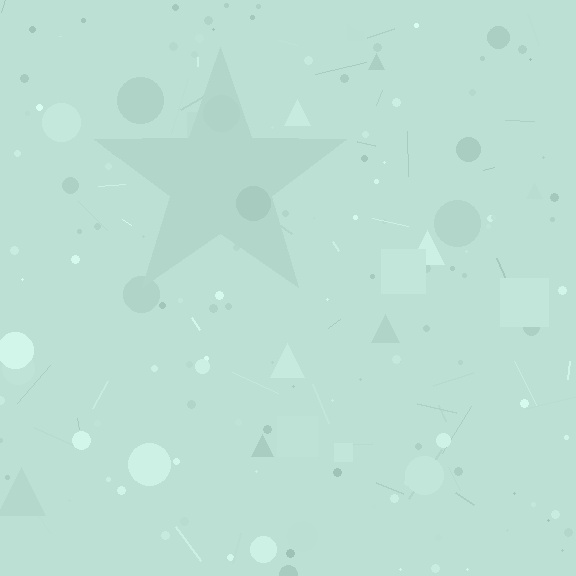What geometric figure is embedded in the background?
A star is embedded in the background.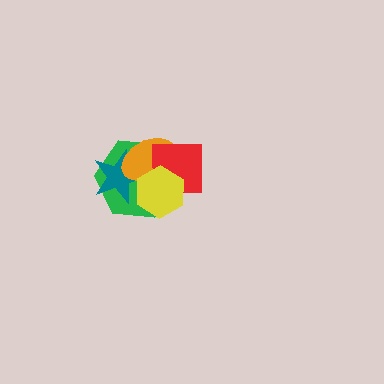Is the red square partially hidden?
Yes, it is partially covered by another shape.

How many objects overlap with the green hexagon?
4 objects overlap with the green hexagon.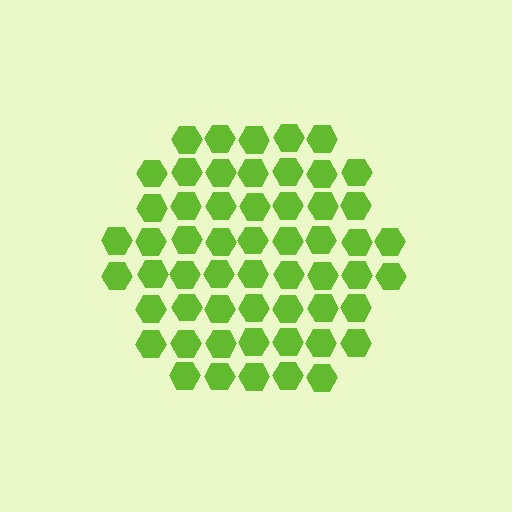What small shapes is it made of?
It is made of small hexagons.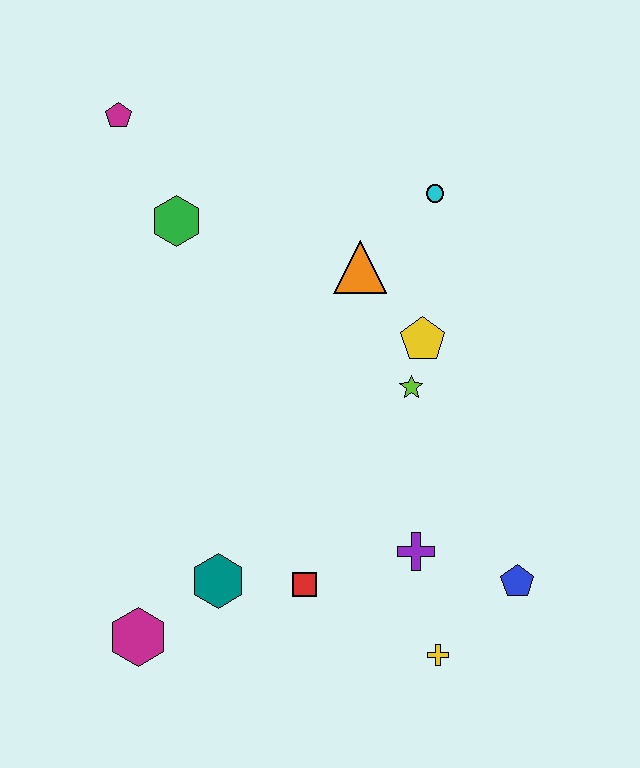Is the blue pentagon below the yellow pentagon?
Yes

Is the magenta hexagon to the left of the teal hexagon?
Yes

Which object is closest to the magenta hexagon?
The teal hexagon is closest to the magenta hexagon.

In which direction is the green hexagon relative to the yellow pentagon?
The green hexagon is to the left of the yellow pentagon.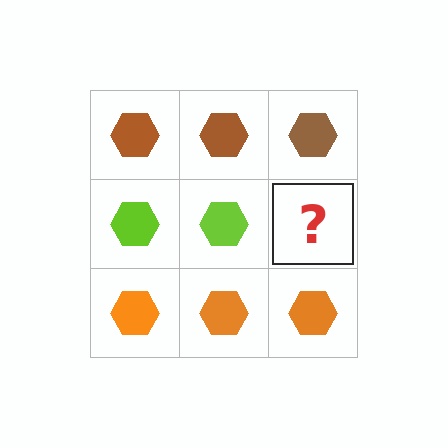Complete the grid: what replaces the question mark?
The question mark should be replaced with a lime hexagon.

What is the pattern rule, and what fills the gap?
The rule is that each row has a consistent color. The gap should be filled with a lime hexagon.